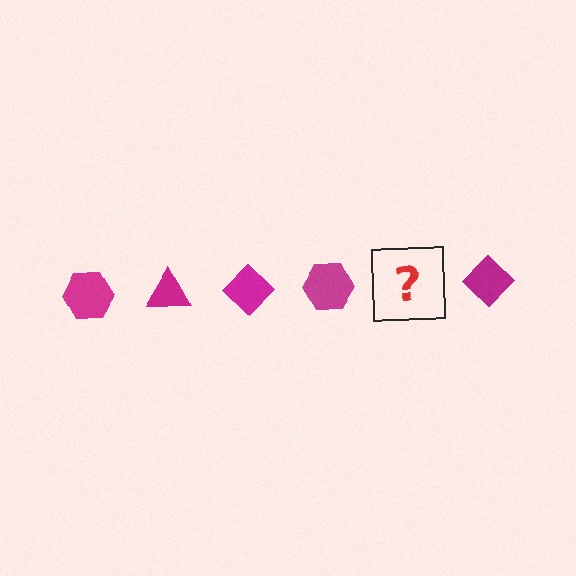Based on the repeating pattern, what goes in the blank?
The blank should be a magenta triangle.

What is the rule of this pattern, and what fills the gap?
The rule is that the pattern cycles through hexagon, triangle, diamond shapes in magenta. The gap should be filled with a magenta triangle.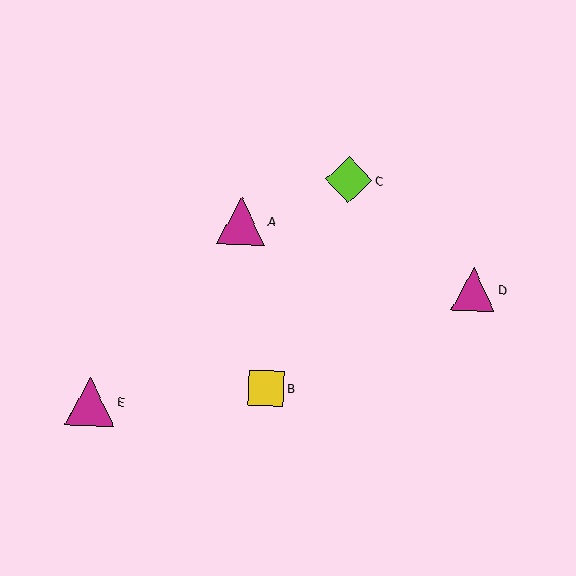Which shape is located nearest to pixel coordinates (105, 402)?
The magenta triangle (labeled E) at (90, 402) is nearest to that location.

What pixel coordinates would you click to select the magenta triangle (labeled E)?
Click at (90, 402) to select the magenta triangle E.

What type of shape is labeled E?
Shape E is a magenta triangle.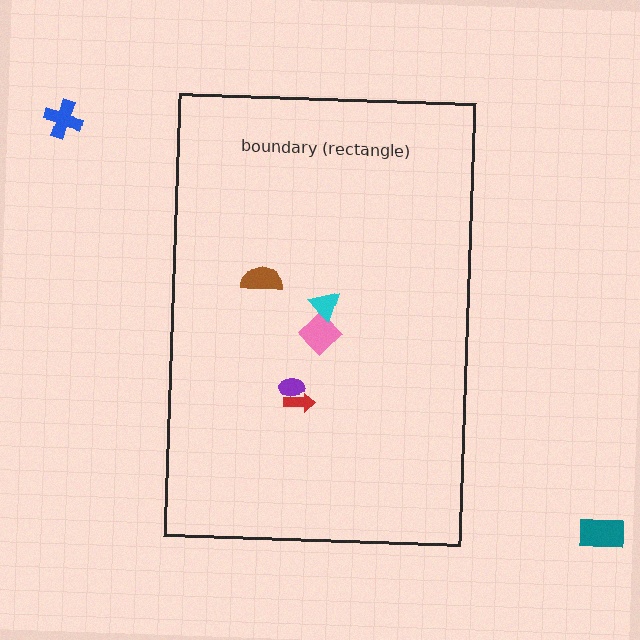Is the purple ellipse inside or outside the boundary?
Inside.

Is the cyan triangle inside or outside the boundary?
Inside.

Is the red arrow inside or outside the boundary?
Inside.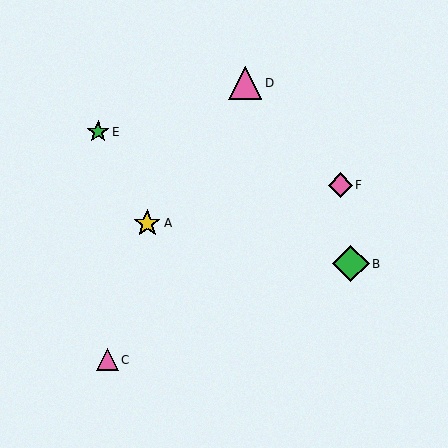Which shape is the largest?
The green diamond (labeled B) is the largest.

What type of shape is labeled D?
Shape D is a pink triangle.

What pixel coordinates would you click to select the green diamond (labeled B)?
Click at (351, 264) to select the green diamond B.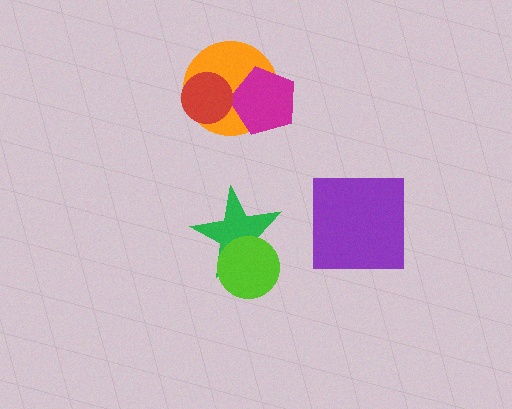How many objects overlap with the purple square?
0 objects overlap with the purple square.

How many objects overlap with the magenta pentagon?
1 object overlaps with the magenta pentagon.